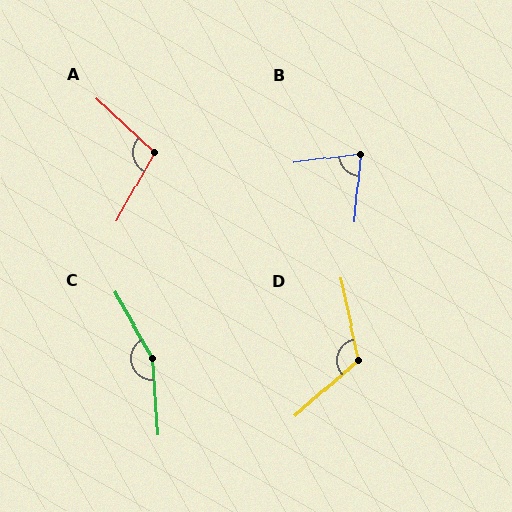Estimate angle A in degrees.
Approximately 104 degrees.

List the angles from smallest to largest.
B (78°), A (104°), D (119°), C (154°).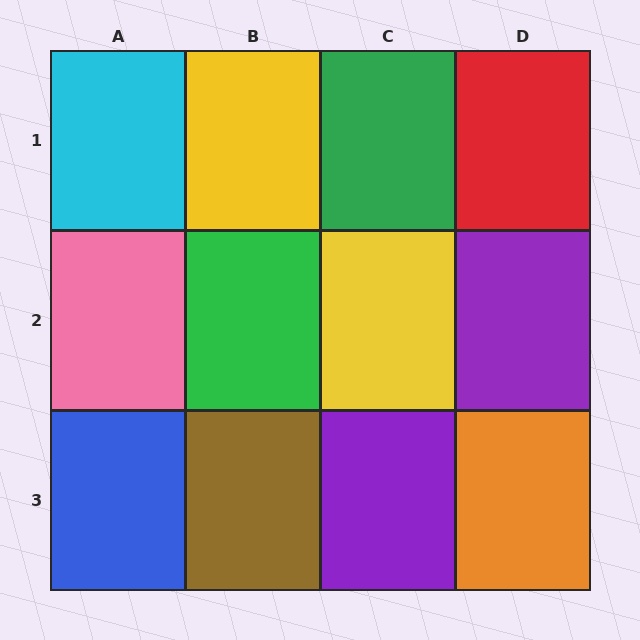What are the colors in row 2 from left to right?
Pink, green, yellow, purple.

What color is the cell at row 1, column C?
Green.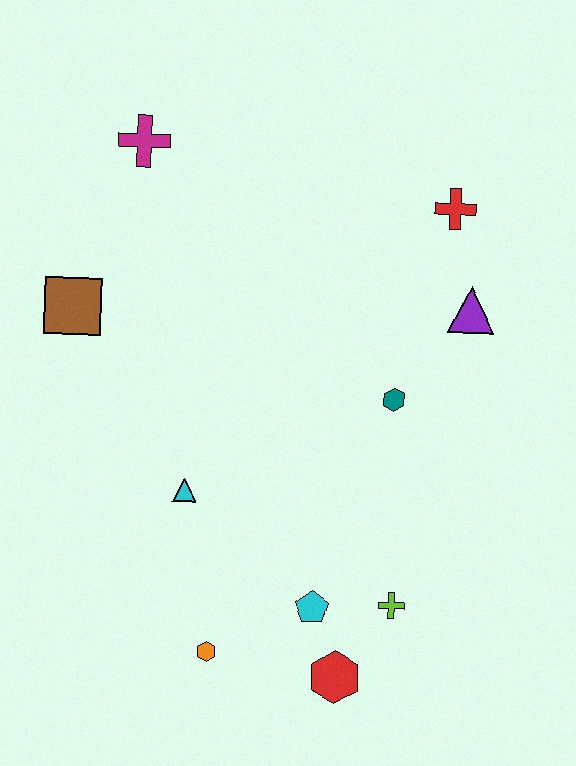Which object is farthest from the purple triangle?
The orange hexagon is farthest from the purple triangle.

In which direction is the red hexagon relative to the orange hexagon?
The red hexagon is to the right of the orange hexagon.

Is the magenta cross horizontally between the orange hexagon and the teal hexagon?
No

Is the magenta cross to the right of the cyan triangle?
No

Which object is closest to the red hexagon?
The cyan pentagon is closest to the red hexagon.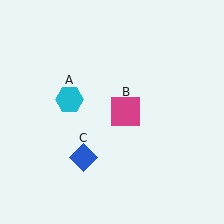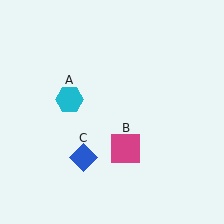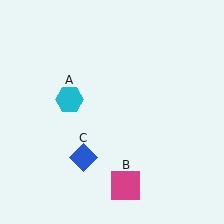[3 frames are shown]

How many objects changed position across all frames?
1 object changed position: magenta square (object B).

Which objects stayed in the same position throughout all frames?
Cyan hexagon (object A) and blue diamond (object C) remained stationary.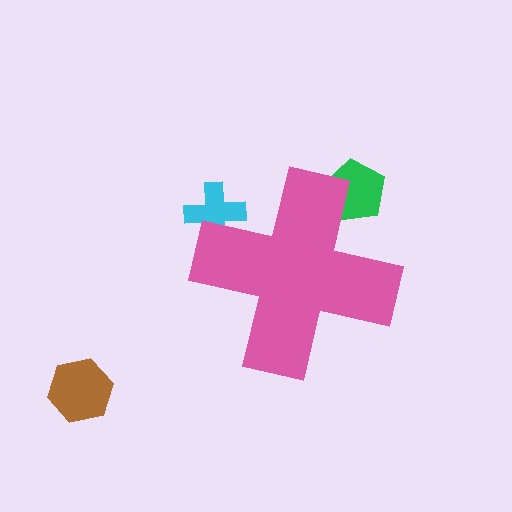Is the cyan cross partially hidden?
Yes, the cyan cross is partially hidden behind the pink cross.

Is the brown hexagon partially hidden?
No, the brown hexagon is fully visible.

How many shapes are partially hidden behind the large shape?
2 shapes are partially hidden.